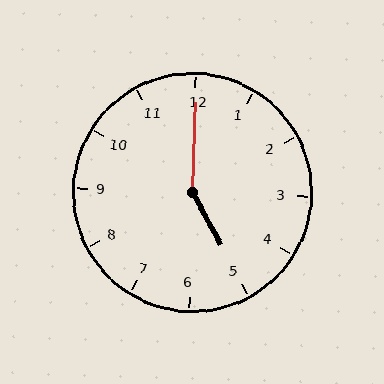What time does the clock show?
5:00.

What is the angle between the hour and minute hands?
Approximately 150 degrees.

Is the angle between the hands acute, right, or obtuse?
It is obtuse.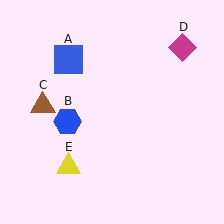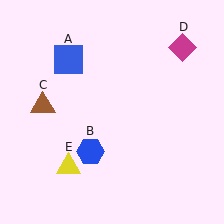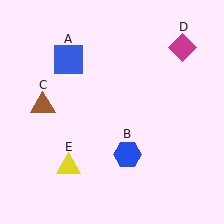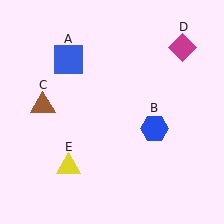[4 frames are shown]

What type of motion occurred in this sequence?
The blue hexagon (object B) rotated counterclockwise around the center of the scene.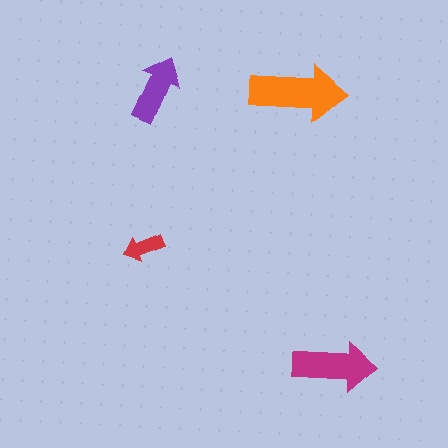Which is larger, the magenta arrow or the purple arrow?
The magenta one.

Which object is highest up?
The orange arrow is topmost.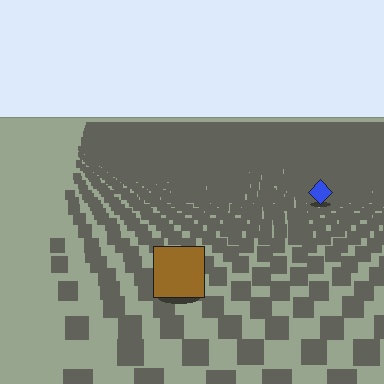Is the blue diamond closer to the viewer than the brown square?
No. The brown square is closer — you can tell from the texture gradient: the ground texture is coarser near it.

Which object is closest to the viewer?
The brown square is closest. The texture marks near it are larger and more spread out.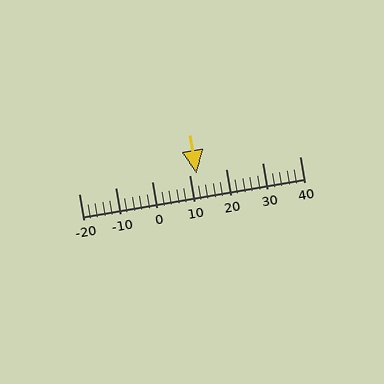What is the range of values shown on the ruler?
The ruler shows values from -20 to 40.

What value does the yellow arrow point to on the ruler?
The yellow arrow points to approximately 12.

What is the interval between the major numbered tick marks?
The major tick marks are spaced 10 units apart.